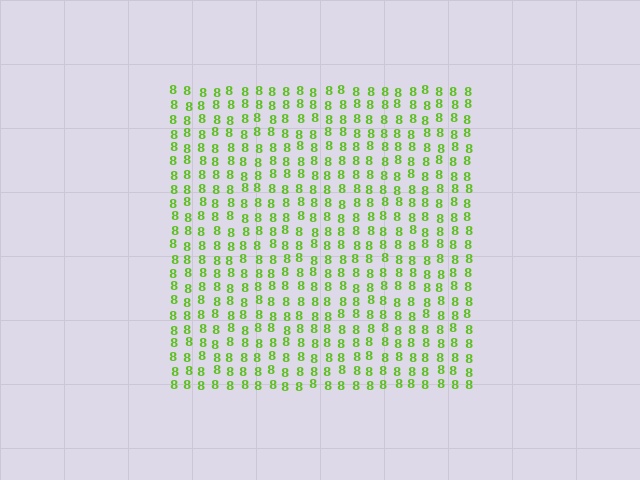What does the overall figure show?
The overall figure shows a square.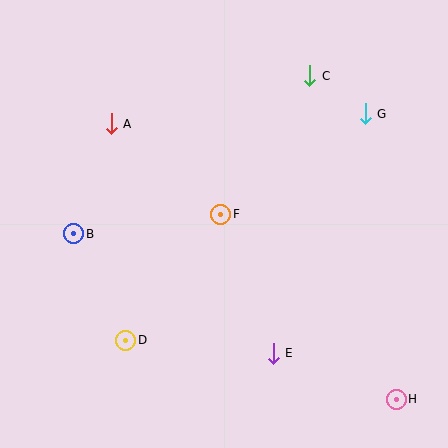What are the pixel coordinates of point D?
Point D is at (126, 340).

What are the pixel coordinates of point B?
Point B is at (74, 234).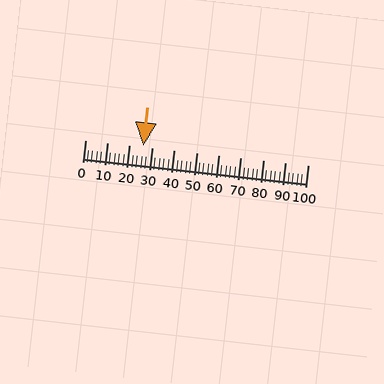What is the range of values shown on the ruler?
The ruler shows values from 0 to 100.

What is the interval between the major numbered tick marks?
The major tick marks are spaced 10 units apart.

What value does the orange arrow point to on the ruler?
The orange arrow points to approximately 26.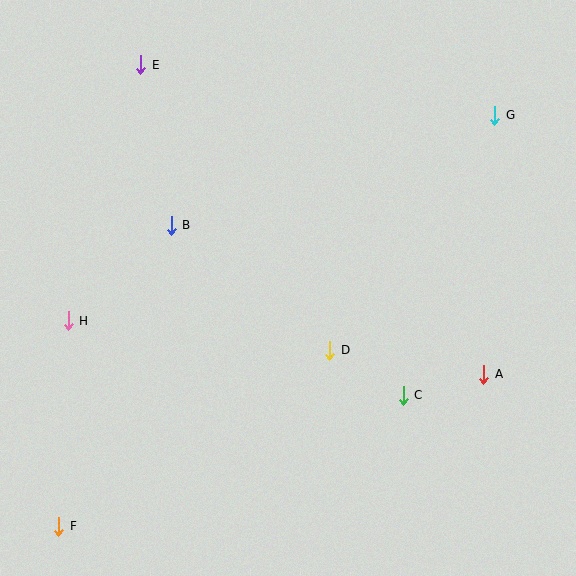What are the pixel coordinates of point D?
Point D is at (330, 350).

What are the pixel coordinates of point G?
Point G is at (495, 115).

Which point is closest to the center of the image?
Point D at (330, 350) is closest to the center.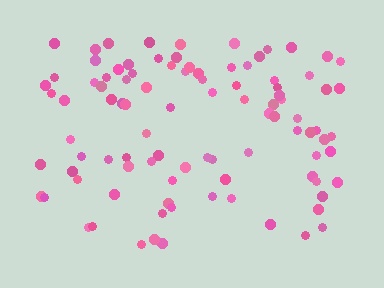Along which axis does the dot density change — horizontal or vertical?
Vertical.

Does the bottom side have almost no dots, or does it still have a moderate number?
Still a moderate number, just noticeably fewer than the top.